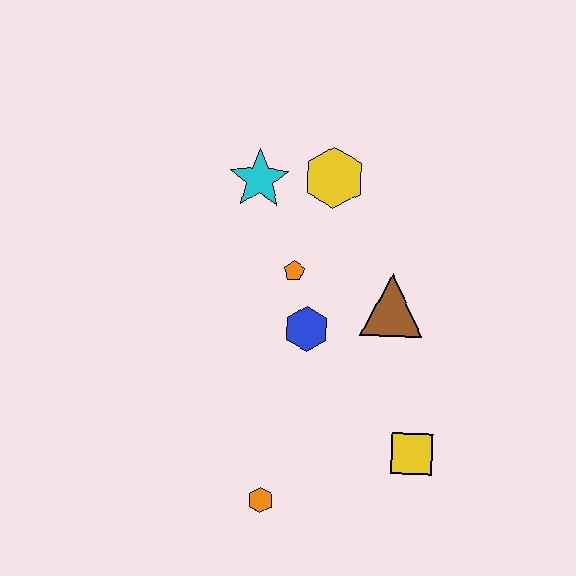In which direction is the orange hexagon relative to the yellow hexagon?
The orange hexagon is below the yellow hexagon.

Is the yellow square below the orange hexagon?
No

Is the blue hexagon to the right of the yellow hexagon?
No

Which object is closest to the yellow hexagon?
The cyan star is closest to the yellow hexagon.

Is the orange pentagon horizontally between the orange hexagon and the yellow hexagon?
Yes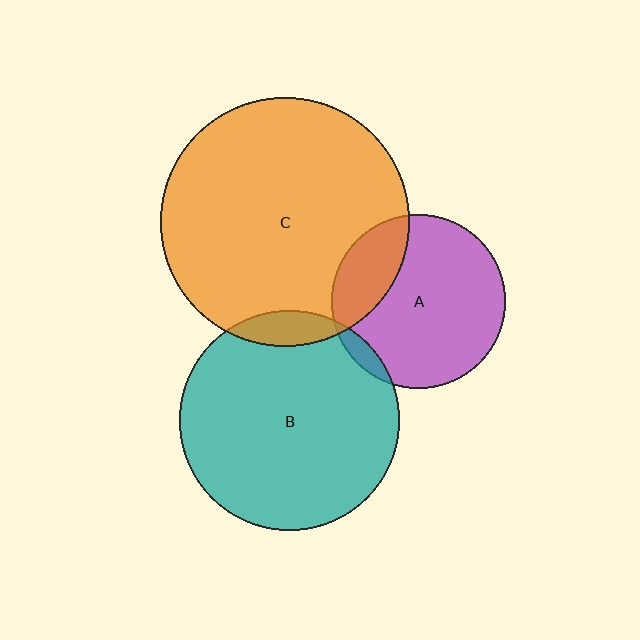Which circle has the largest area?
Circle C (orange).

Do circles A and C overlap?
Yes.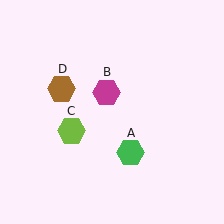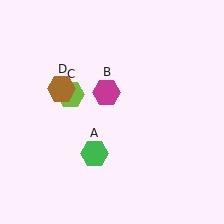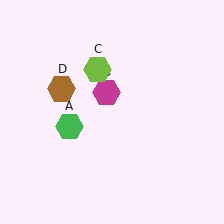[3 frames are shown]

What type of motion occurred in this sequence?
The green hexagon (object A), lime hexagon (object C) rotated clockwise around the center of the scene.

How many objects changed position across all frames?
2 objects changed position: green hexagon (object A), lime hexagon (object C).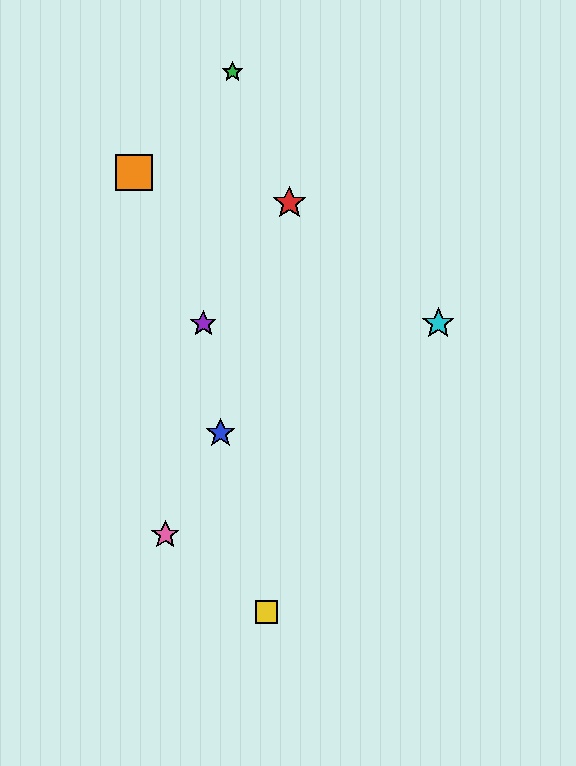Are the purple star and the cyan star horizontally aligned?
Yes, both are at y≈323.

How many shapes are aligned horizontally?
2 shapes (the purple star, the cyan star) are aligned horizontally.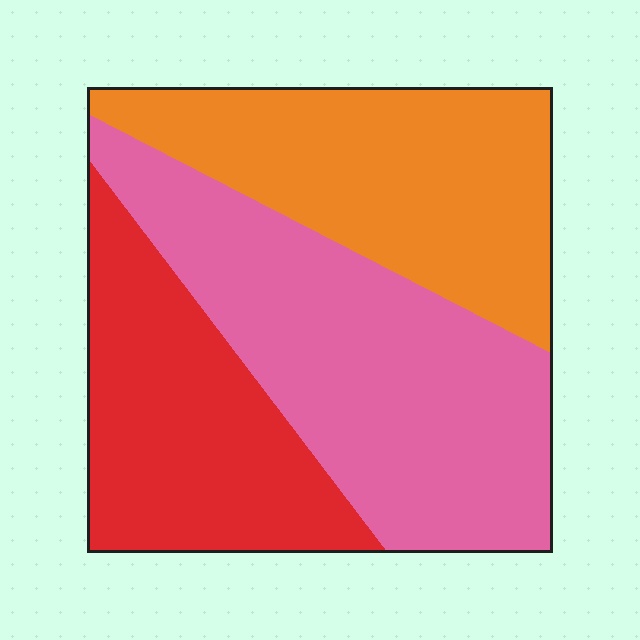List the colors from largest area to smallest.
From largest to smallest: pink, orange, red.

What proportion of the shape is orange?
Orange covers 31% of the shape.